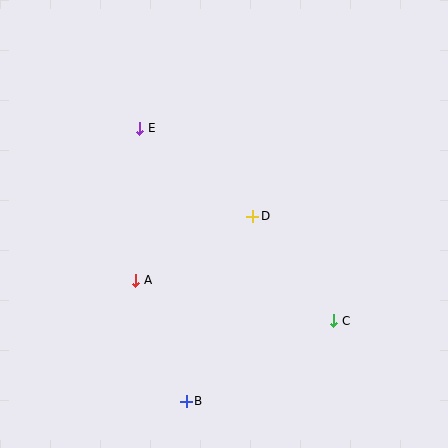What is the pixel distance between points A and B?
The distance between A and B is 131 pixels.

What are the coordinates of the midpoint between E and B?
The midpoint between E and B is at (163, 265).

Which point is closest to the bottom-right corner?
Point C is closest to the bottom-right corner.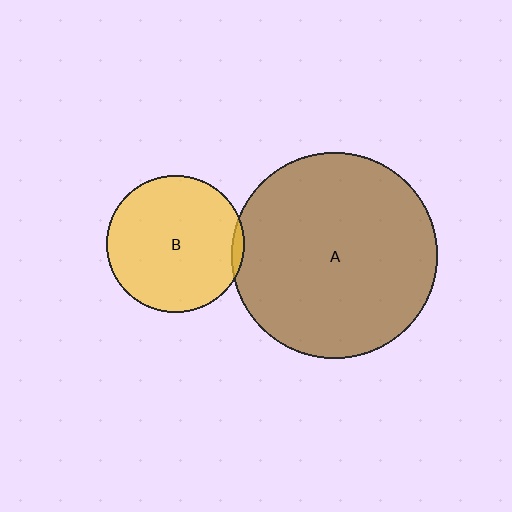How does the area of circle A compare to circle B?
Approximately 2.2 times.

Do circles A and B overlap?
Yes.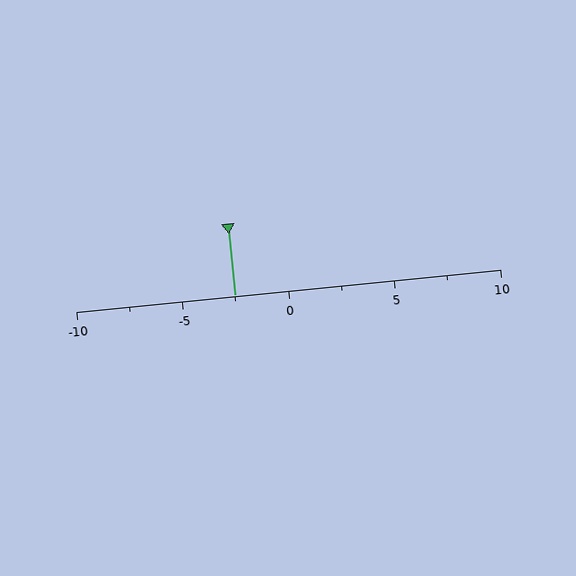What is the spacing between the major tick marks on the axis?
The major ticks are spaced 5 apart.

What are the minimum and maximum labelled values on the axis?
The axis runs from -10 to 10.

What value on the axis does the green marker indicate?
The marker indicates approximately -2.5.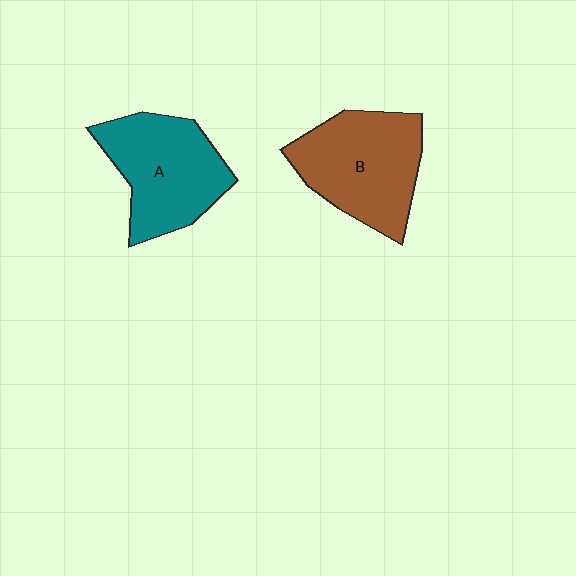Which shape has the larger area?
Shape B (brown).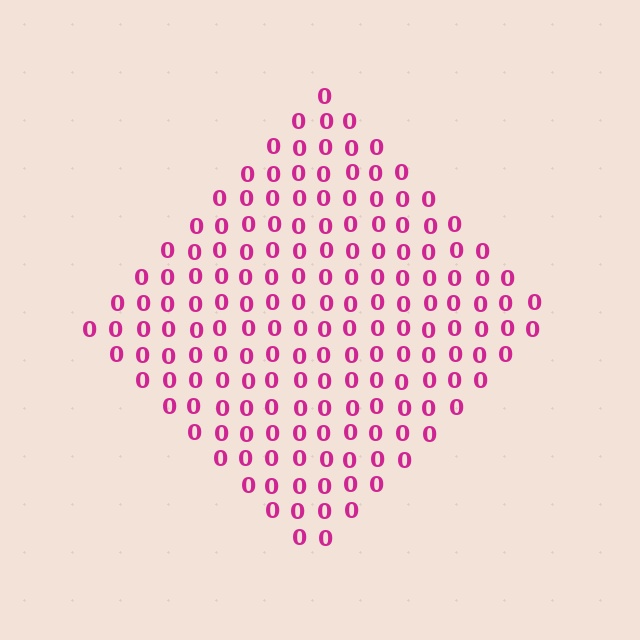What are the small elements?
The small elements are digit 0's.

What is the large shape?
The large shape is a diamond.